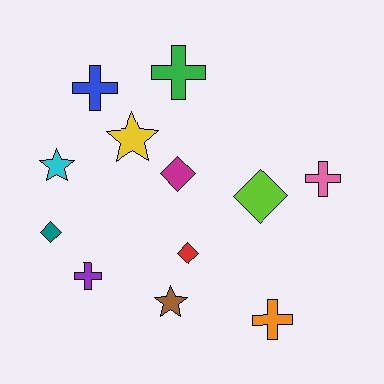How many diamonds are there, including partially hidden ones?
There are 4 diamonds.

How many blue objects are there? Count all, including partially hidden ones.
There is 1 blue object.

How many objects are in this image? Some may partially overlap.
There are 12 objects.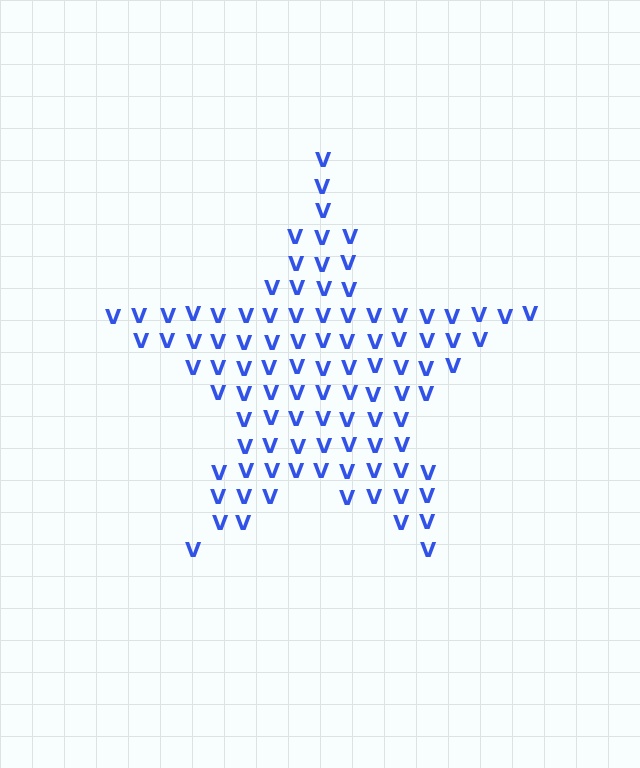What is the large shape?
The large shape is a star.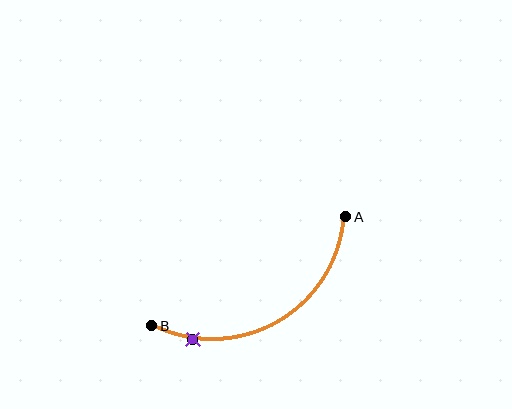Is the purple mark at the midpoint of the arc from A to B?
No. The purple mark lies on the arc but is closer to endpoint B. The arc midpoint would be at the point on the curve equidistant along the arc from both A and B.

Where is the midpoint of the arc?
The arc midpoint is the point on the curve farthest from the straight line joining A and B. It sits below that line.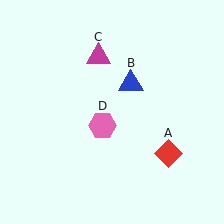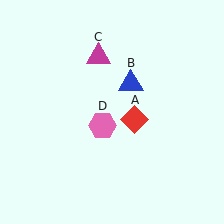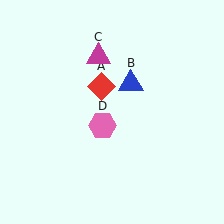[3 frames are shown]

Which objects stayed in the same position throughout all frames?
Blue triangle (object B) and magenta triangle (object C) and pink hexagon (object D) remained stationary.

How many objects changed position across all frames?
1 object changed position: red diamond (object A).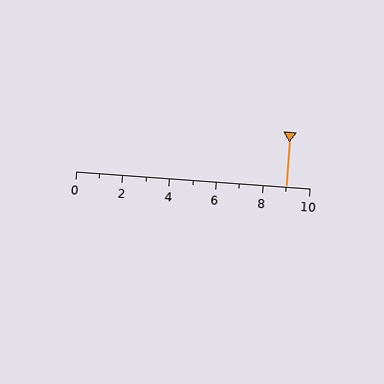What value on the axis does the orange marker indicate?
The marker indicates approximately 9.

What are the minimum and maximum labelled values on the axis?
The axis runs from 0 to 10.